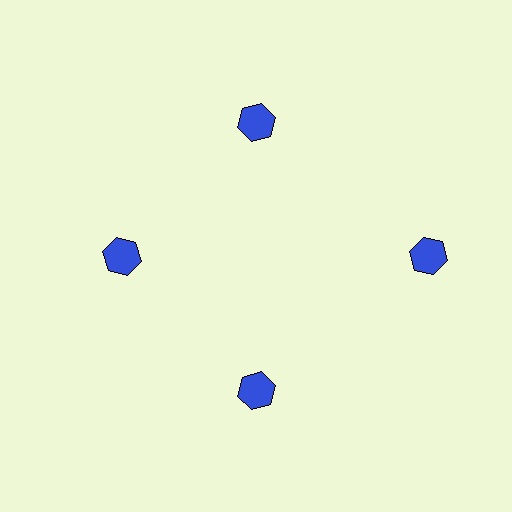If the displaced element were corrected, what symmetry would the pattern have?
It would have 4-fold rotational symmetry — the pattern would map onto itself every 90 degrees.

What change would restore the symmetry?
The symmetry would be restored by moving it inward, back onto the ring so that all 4 hexagons sit at equal angles and equal distance from the center.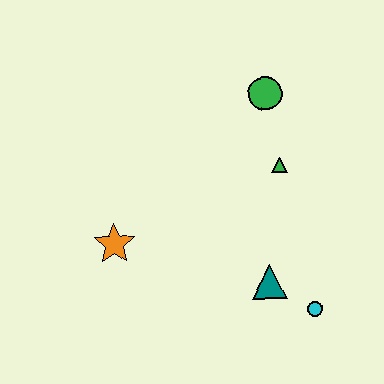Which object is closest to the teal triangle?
The cyan circle is closest to the teal triangle.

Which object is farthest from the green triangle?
The orange star is farthest from the green triangle.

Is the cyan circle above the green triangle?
No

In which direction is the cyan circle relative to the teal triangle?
The cyan circle is to the right of the teal triangle.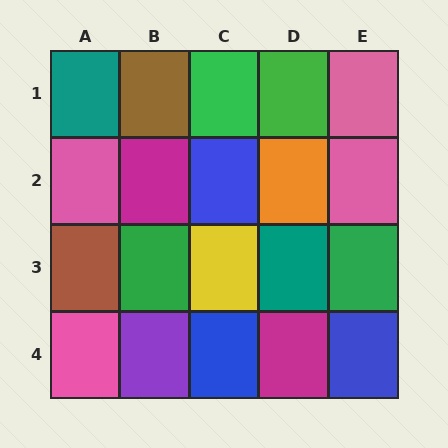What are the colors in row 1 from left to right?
Teal, brown, green, green, pink.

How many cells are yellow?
1 cell is yellow.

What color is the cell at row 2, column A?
Pink.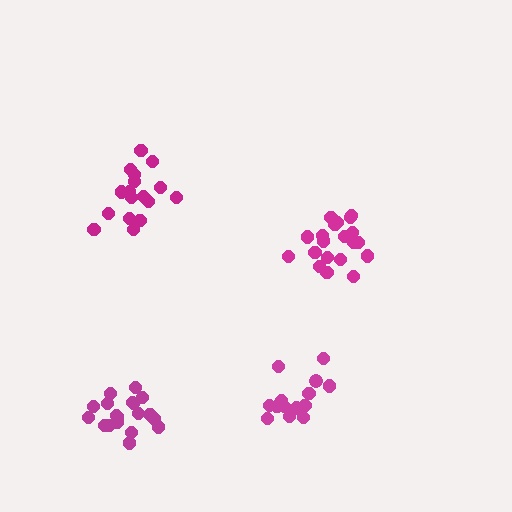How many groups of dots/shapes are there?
There are 4 groups.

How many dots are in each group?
Group 1: 17 dots, Group 2: 15 dots, Group 3: 20 dots, Group 4: 20 dots (72 total).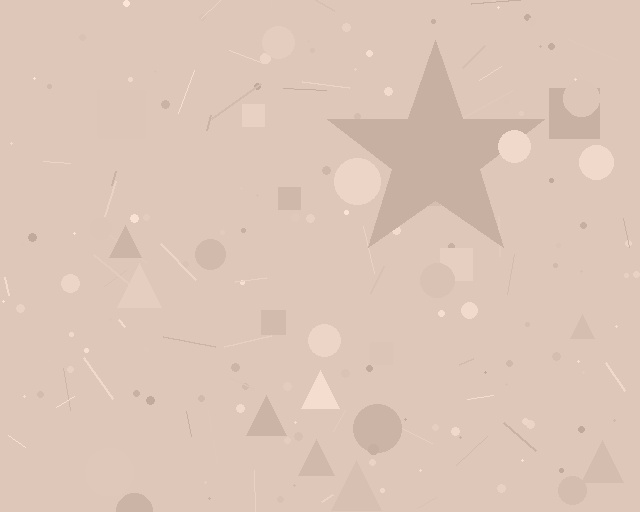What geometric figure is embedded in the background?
A star is embedded in the background.